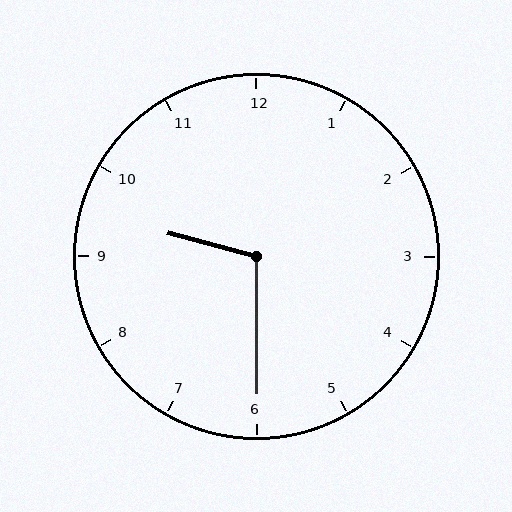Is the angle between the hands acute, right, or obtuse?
It is obtuse.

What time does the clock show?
9:30.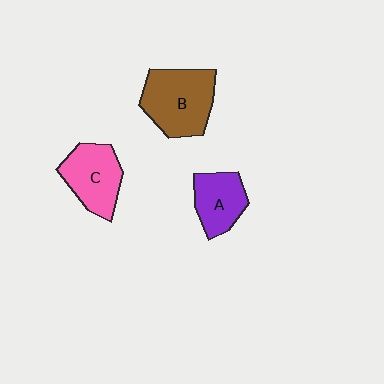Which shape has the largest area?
Shape B (brown).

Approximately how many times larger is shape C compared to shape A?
Approximately 1.2 times.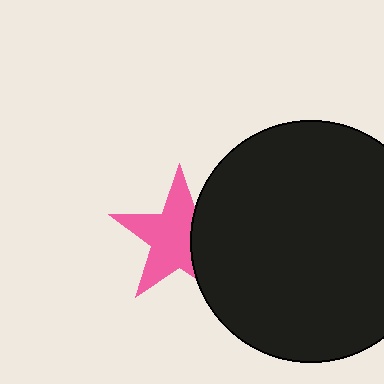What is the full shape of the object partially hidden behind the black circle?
The partially hidden object is a pink star.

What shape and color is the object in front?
The object in front is a black circle.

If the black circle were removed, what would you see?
You would see the complete pink star.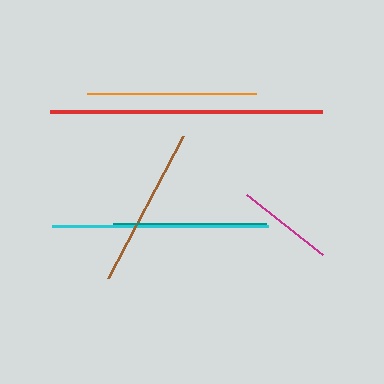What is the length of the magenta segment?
The magenta segment is approximately 97 pixels long.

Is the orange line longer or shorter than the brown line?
The orange line is longer than the brown line.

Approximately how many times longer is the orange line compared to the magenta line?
The orange line is approximately 1.7 times the length of the magenta line.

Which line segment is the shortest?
The magenta line is the shortest at approximately 97 pixels.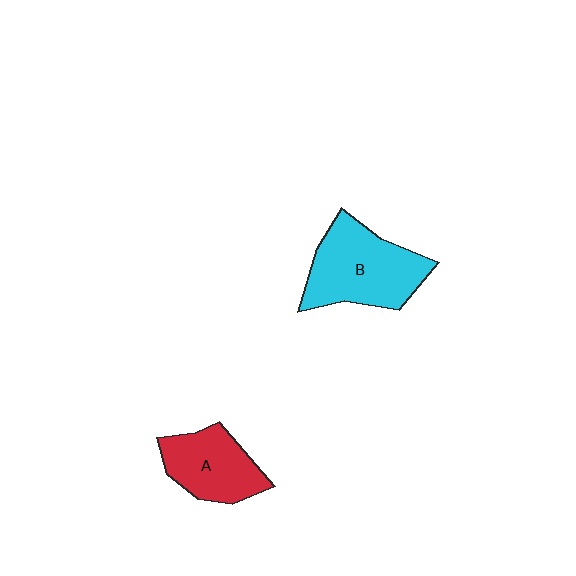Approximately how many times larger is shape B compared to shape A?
Approximately 1.4 times.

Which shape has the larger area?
Shape B (cyan).